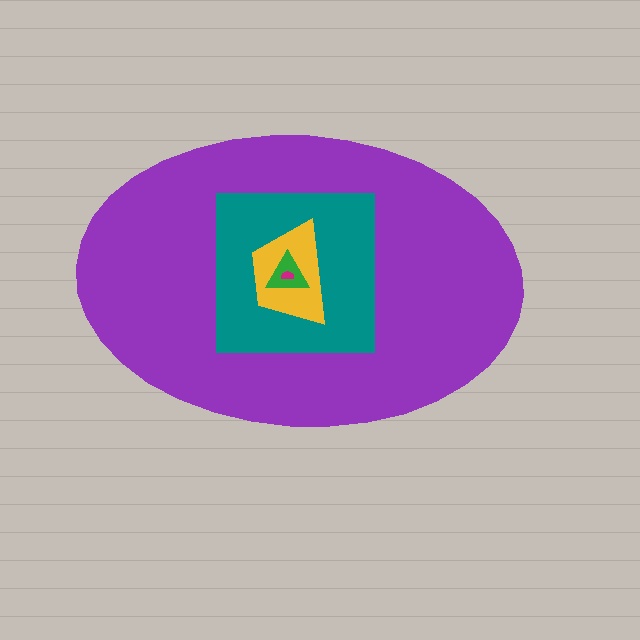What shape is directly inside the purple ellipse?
The teal square.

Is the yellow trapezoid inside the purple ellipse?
Yes.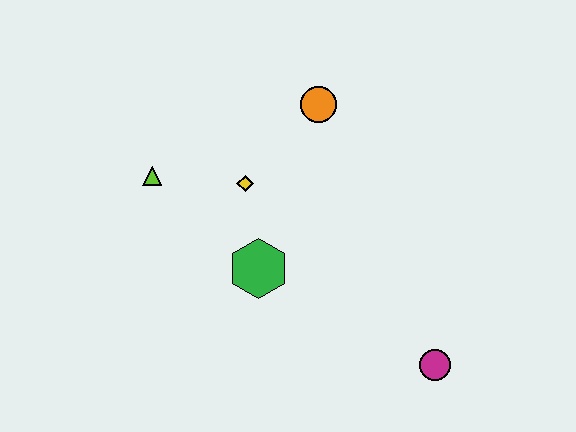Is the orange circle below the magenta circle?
No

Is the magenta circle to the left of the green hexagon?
No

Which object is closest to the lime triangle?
The yellow diamond is closest to the lime triangle.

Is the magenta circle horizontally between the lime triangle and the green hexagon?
No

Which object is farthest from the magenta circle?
The lime triangle is farthest from the magenta circle.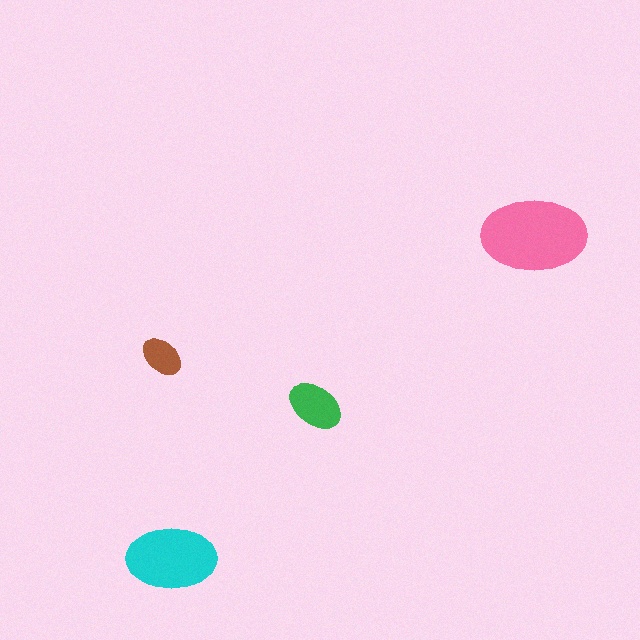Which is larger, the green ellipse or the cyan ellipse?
The cyan one.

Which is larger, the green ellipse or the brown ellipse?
The green one.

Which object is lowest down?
The cyan ellipse is bottommost.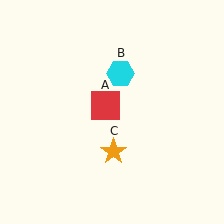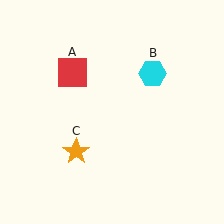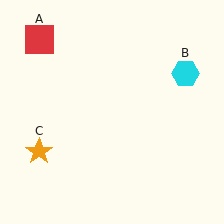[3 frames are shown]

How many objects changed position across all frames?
3 objects changed position: red square (object A), cyan hexagon (object B), orange star (object C).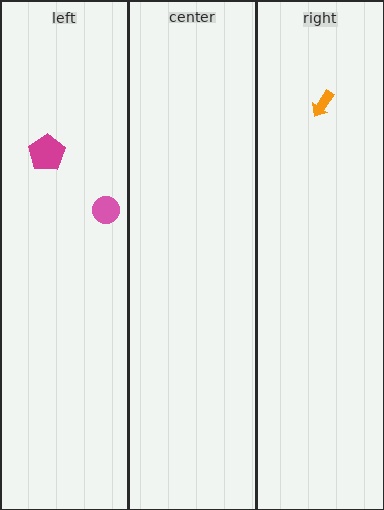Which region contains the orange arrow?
The right region.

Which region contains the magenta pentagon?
The left region.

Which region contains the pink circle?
The left region.